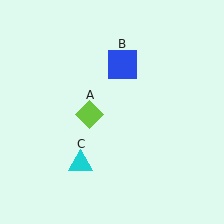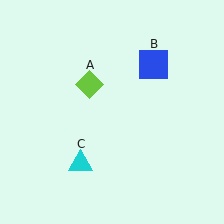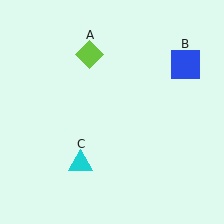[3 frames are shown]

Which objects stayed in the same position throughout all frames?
Cyan triangle (object C) remained stationary.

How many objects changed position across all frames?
2 objects changed position: lime diamond (object A), blue square (object B).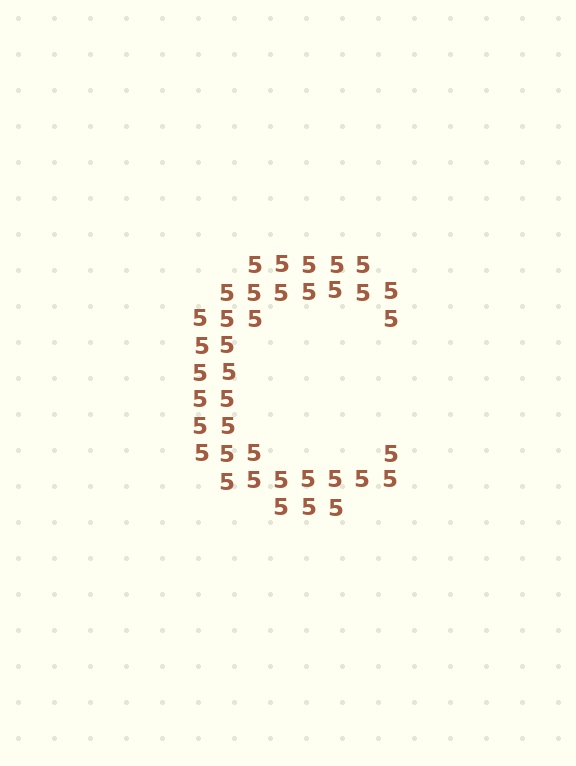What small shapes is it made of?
It is made of small digit 5's.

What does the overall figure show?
The overall figure shows the letter C.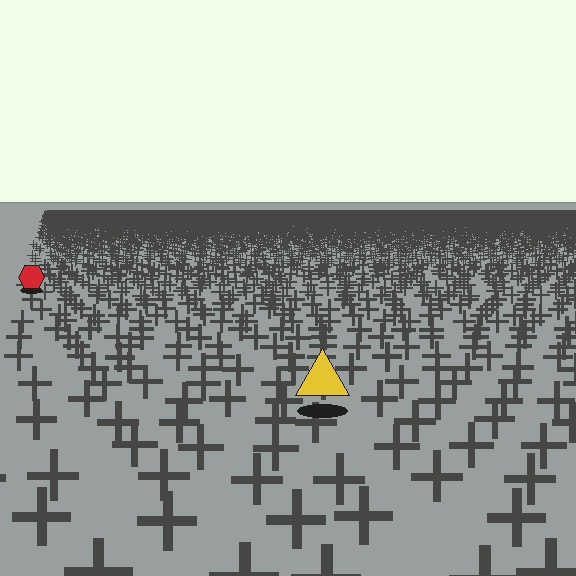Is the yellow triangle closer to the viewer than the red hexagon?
Yes. The yellow triangle is closer — you can tell from the texture gradient: the ground texture is coarser near it.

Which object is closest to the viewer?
The yellow triangle is closest. The texture marks near it are larger and more spread out.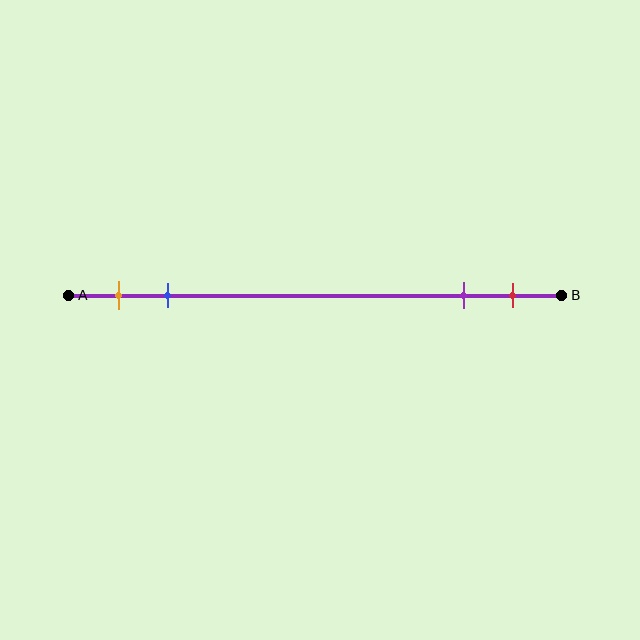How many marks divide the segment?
There are 4 marks dividing the segment.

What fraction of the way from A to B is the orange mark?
The orange mark is approximately 10% (0.1) of the way from A to B.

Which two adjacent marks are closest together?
The purple and red marks are the closest adjacent pair.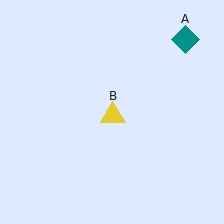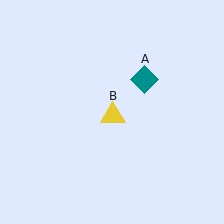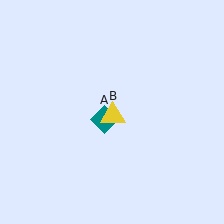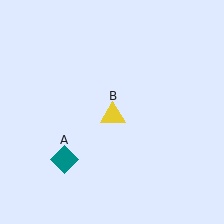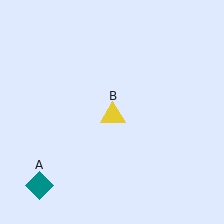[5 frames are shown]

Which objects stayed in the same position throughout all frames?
Yellow triangle (object B) remained stationary.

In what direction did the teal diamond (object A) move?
The teal diamond (object A) moved down and to the left.